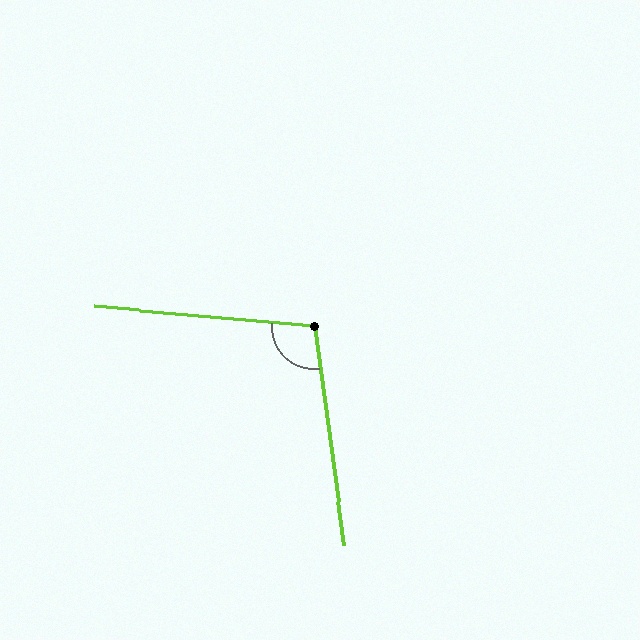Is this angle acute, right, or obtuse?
It is obtuse.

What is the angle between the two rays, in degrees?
Approximately 103 degrees.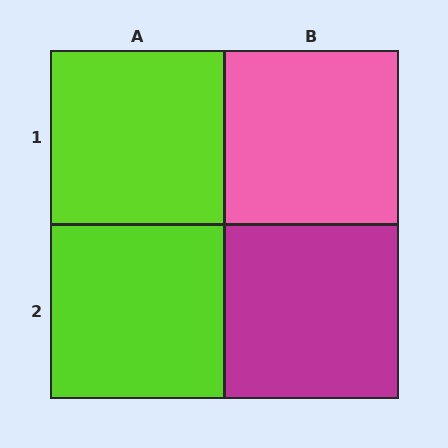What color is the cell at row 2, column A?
Lime.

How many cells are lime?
2 cells are lime.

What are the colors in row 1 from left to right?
Lime, pink.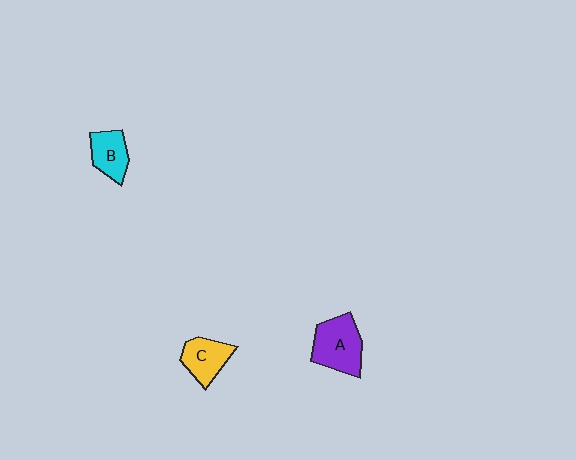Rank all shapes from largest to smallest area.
From largest to smallest: A (purple), C (yellow), B (cyan).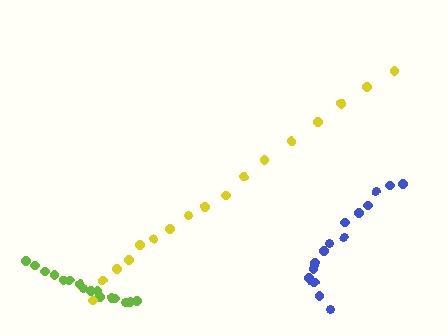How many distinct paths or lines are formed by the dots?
There are 3 distinct paths.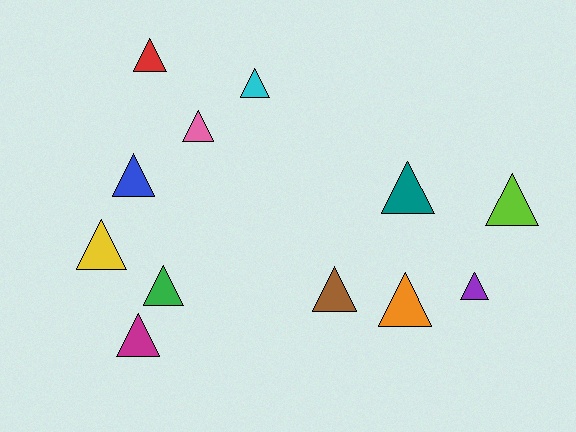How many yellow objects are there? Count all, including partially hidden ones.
There is 1 yellow object.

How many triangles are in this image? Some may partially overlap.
There are 12 triangles.